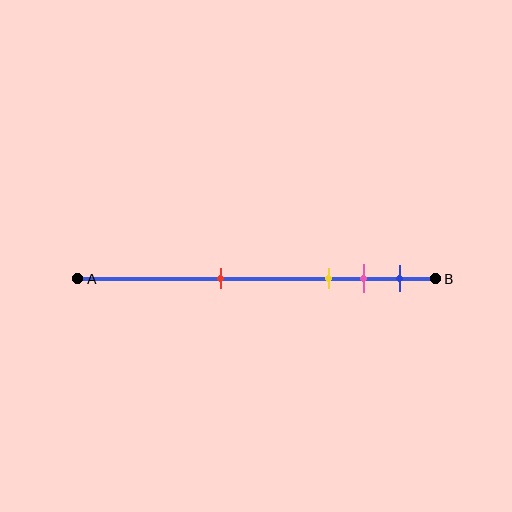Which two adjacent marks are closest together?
The pink and blue marks are the closest adjacent pair.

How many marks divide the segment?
There are 4 marks dividing the segment.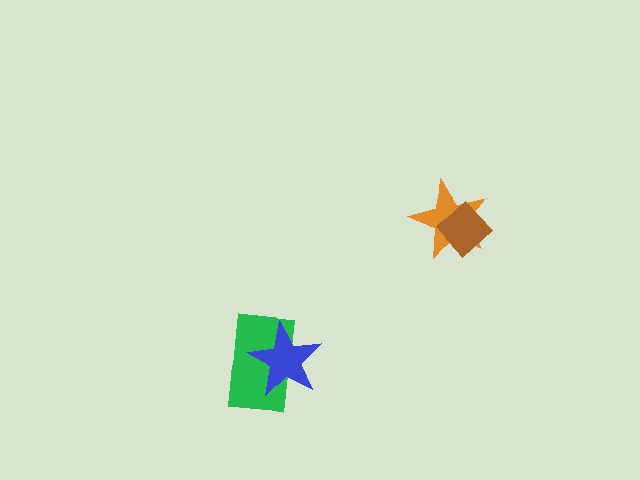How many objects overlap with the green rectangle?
1 object overlaps with the green rectangle.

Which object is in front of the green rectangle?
The blue star is in front of the green rectangle.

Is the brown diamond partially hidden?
No, no other shape covers it.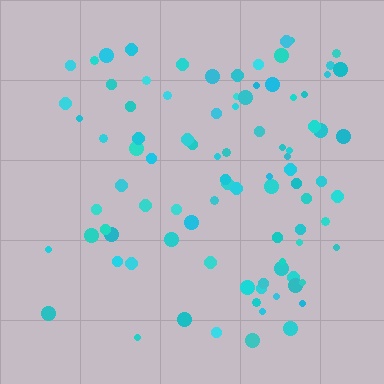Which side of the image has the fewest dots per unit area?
The left.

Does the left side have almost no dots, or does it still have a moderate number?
Still a moderate number, just noticeably fewer than the right.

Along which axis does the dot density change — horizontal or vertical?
Horizontal.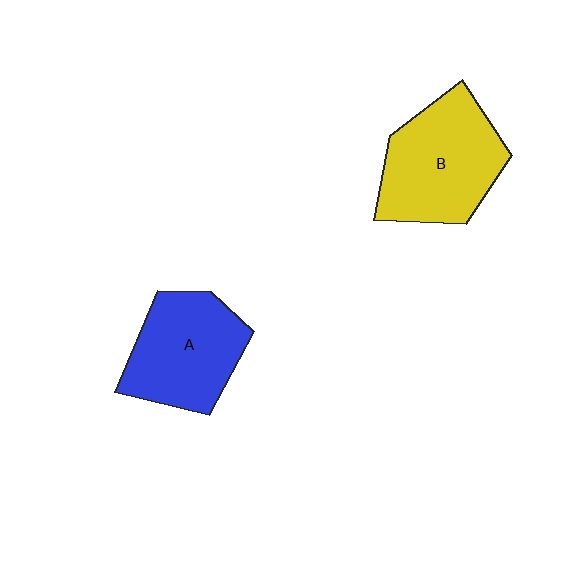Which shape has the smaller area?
Shape A (blue).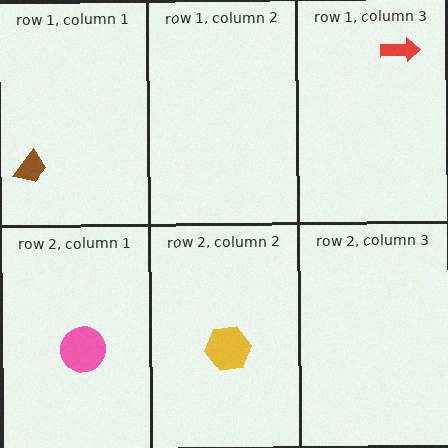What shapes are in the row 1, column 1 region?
The brown trapezoid.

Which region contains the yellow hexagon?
The row 2, column 2 region.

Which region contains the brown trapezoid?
The row 1, column 1 region.